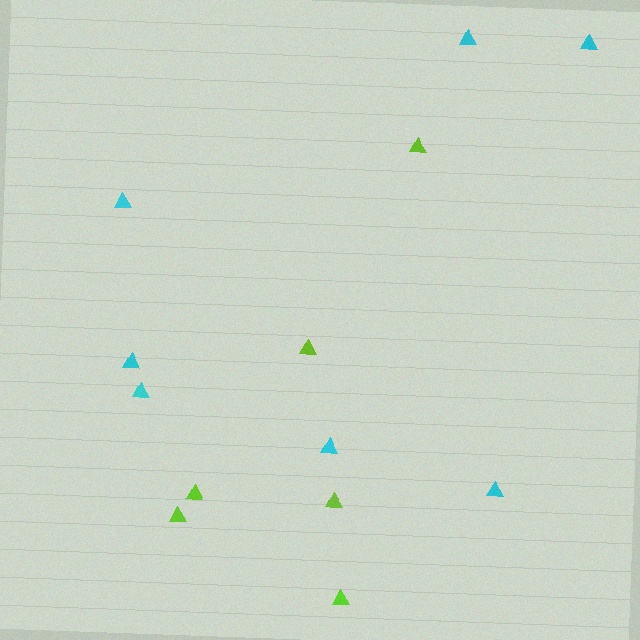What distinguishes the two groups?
There are 2 groups: one group of lime triangles (6) and one group of cyan triangles (7).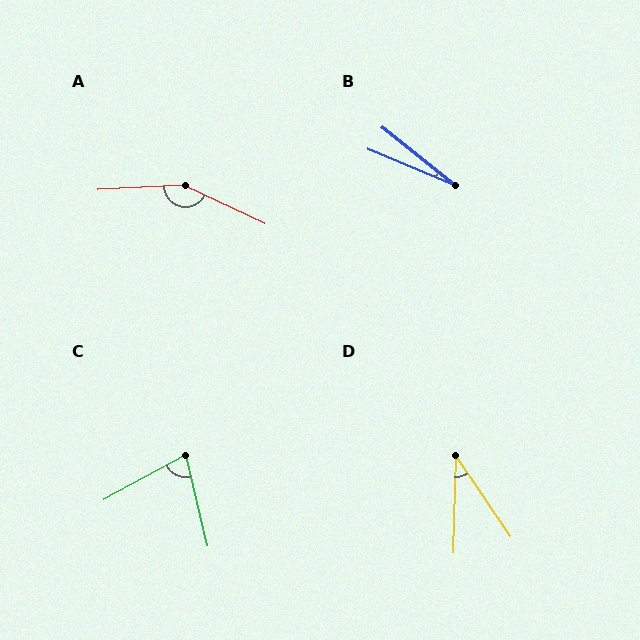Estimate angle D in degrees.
Approximately 36 degrees.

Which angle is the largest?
A, at approximately 152 degrees.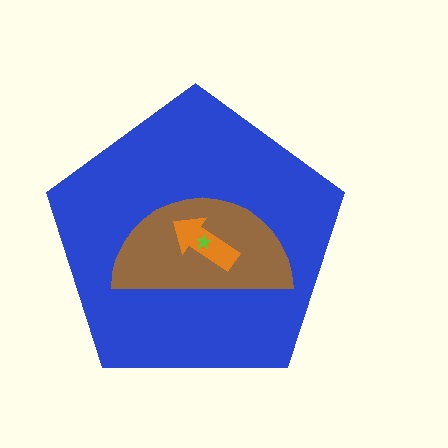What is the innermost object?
The lime star.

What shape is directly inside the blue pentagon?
The brown semicircle.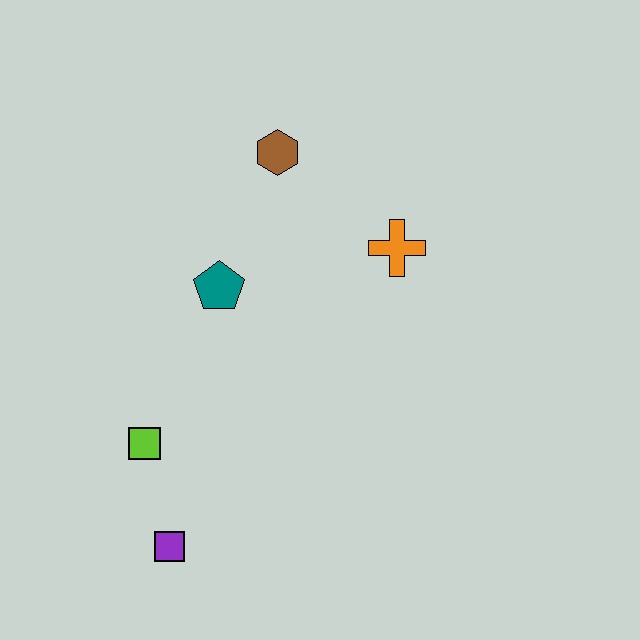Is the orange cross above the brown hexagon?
No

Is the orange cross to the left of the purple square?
No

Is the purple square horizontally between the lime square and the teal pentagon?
Yes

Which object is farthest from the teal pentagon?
The purple square is farthest from the teal pentagon.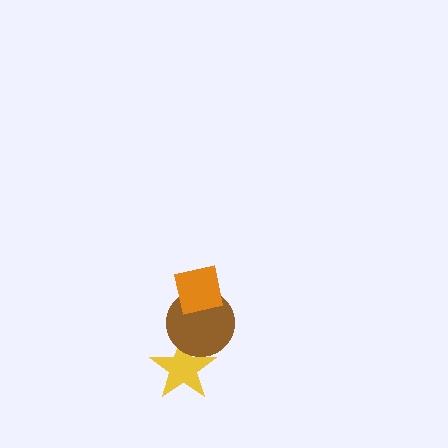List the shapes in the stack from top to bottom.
From top to bottom: the orange square, the brown circle, the yellow star.